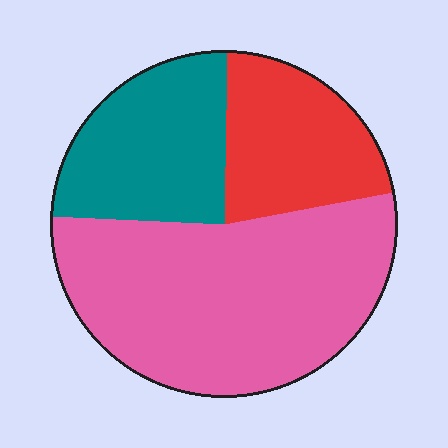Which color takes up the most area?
Pink, at roughly 55%.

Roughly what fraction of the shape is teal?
Teal covers roughly 25% of the shape.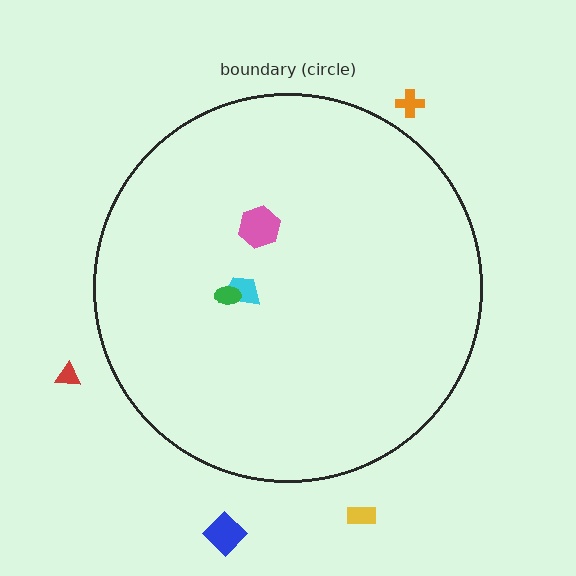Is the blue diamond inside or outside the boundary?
Outside.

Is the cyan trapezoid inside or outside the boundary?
Inside.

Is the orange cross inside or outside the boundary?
Outside.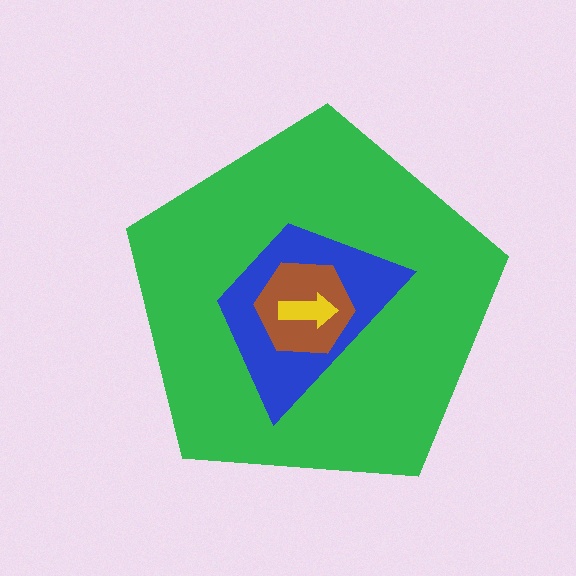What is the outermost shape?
The green pentagon.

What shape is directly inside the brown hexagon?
The yellow arrow.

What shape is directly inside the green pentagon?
The blue trapezoid.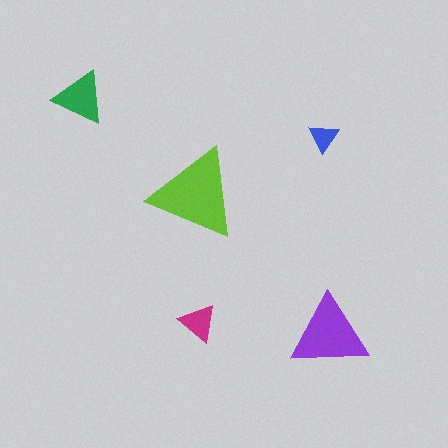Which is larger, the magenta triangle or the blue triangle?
The magenta one.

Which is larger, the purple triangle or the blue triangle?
The purple one.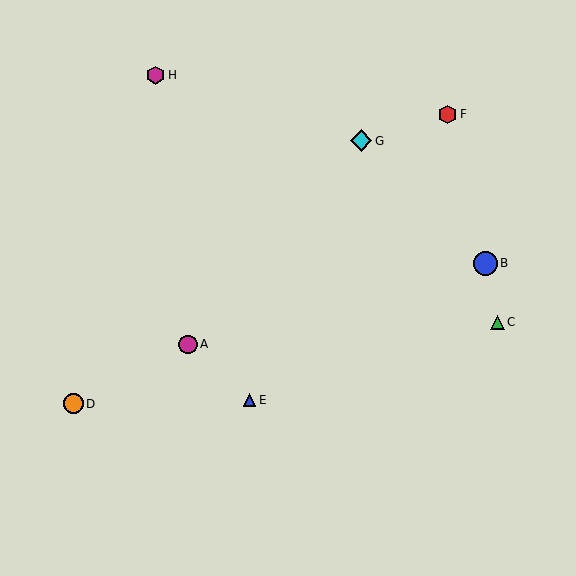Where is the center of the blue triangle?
The center of the blue triangle is at (250, 400).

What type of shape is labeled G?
Shape G is a cyan diamond.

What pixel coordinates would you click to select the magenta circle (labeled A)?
Click at (188, 344) to select the magenta circle A.